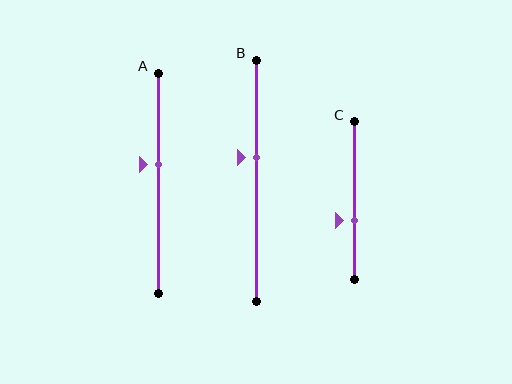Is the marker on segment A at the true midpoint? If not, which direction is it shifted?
No, the marker on segment A is shifted upward by about 9% of the segment length.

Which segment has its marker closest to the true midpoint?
Segment A has its marker closest to the true midpoint.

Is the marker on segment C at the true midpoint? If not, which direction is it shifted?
No, the marker on segment C is shifted downward by about 12% of the segment length.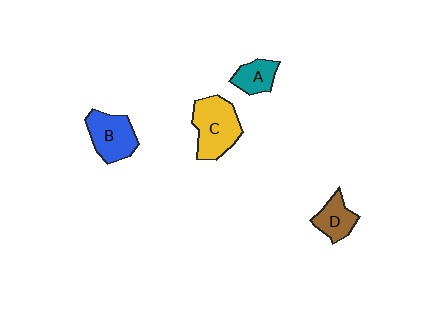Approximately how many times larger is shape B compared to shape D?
Approximately 1.5 times.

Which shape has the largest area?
Shape C (yellow).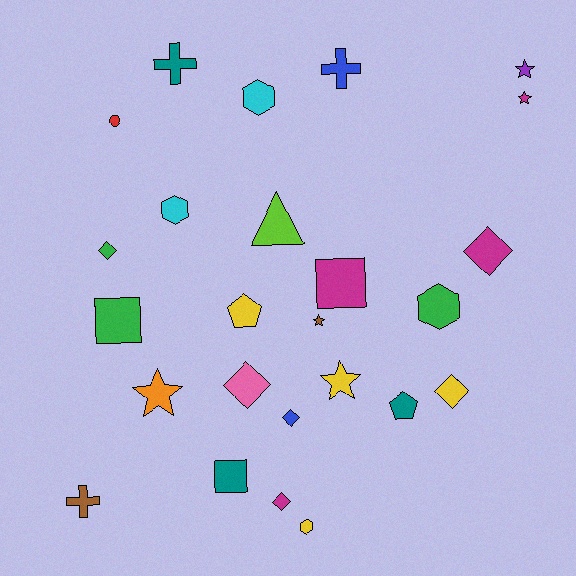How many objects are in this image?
There are 25 objects.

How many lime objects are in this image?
There is 1 lime object.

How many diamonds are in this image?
There are 6 diamonds.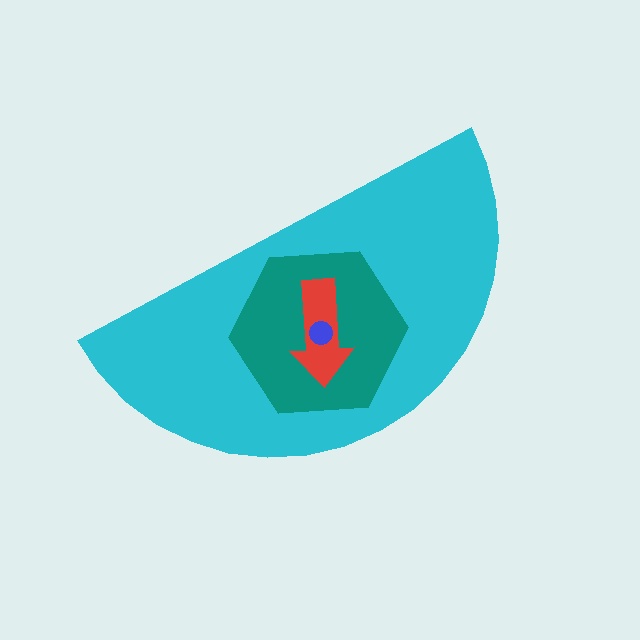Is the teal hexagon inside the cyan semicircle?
Yes.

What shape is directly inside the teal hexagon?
The red arrow.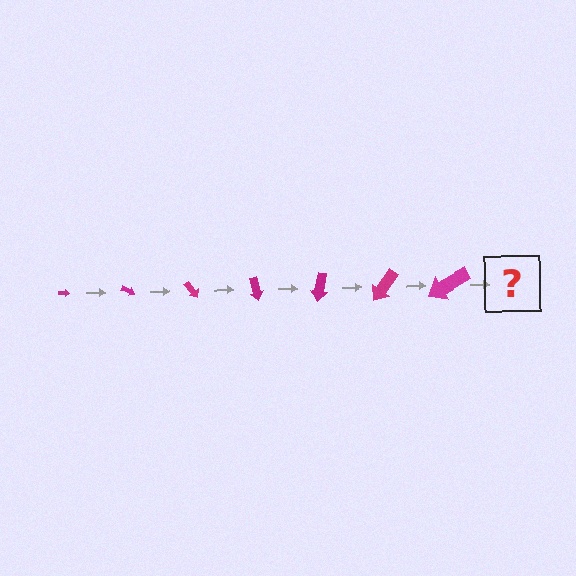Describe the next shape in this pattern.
It should be an arrow, larger than the previous one and rotated 175 degrees from the start.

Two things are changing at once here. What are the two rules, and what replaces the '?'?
The two rules are that the arrow grows larger each step and it rotates 25 degrees each step. The '?' should be an arrow, larger than the previous one and rotated 175 degrees from the start.